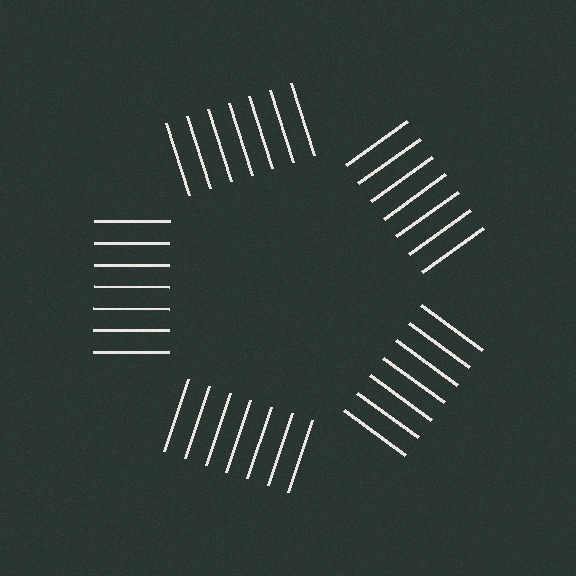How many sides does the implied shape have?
5 sides — the line-ends trace a pentagon.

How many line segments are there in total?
35 — 7 along each of the 5 edges.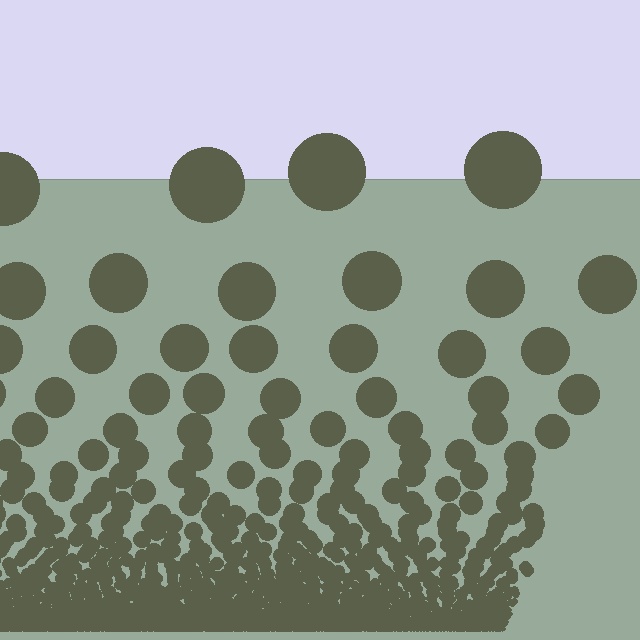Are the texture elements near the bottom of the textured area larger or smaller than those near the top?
Smaller. The gradient is inverted — elements near the bottom are smaller and denser.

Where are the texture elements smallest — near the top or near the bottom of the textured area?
Near the bottom.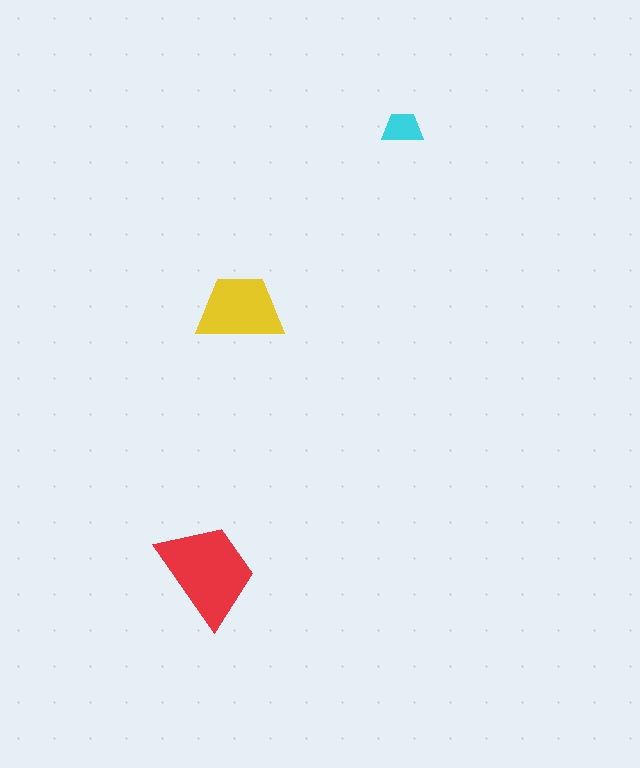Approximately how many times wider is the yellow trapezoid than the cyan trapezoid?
About 2 times wider.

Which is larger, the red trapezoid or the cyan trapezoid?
The red one.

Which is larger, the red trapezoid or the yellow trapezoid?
The red one.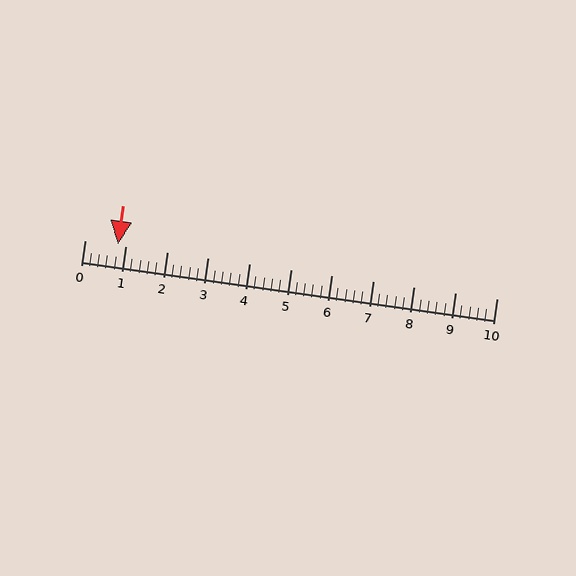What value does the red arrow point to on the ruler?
The red arrow points to approximately 0.8.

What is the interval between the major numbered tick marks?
The major tick marks are spaced 1 units apart.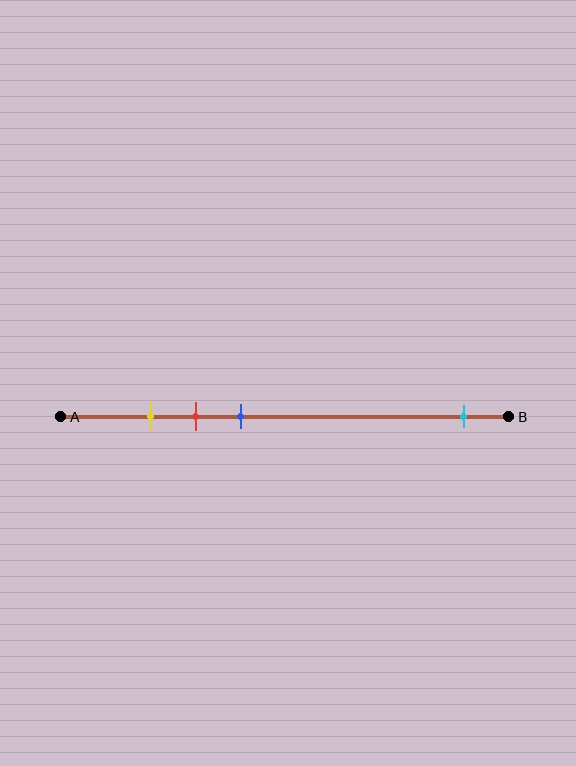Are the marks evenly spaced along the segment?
No, the marks are not evenly spaced.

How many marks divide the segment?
There are 4 marks dividing the segment.